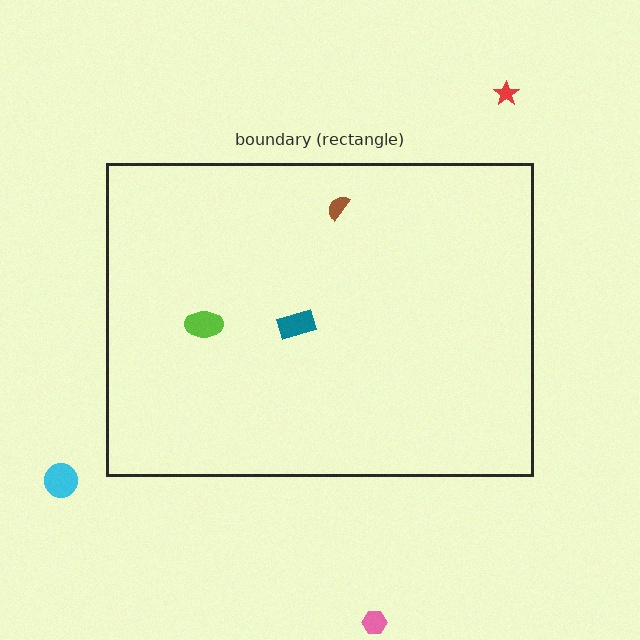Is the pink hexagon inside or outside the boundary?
Outside.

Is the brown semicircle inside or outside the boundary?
Inside.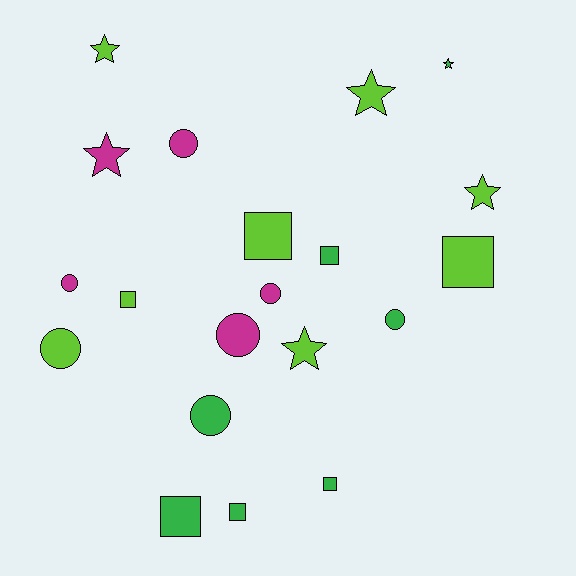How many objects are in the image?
There are 20 objects.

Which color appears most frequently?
Lime, with 8 objects.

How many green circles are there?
There are 2 green circles.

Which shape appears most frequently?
Square, with 7 objects.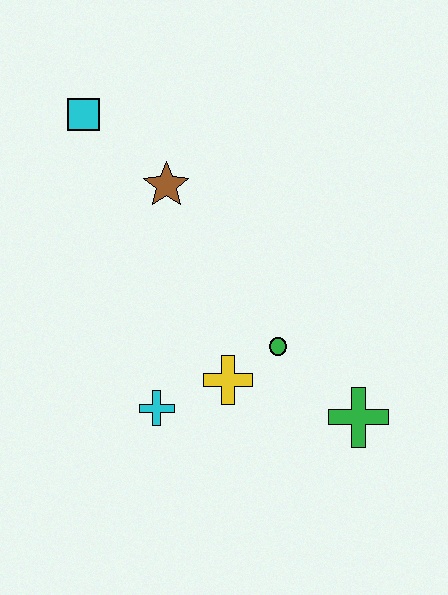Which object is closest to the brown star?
The cyan square is closest to the brown star.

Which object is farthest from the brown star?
The green cross is farthest from the brown star.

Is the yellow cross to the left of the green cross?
Yes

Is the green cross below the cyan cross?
Yes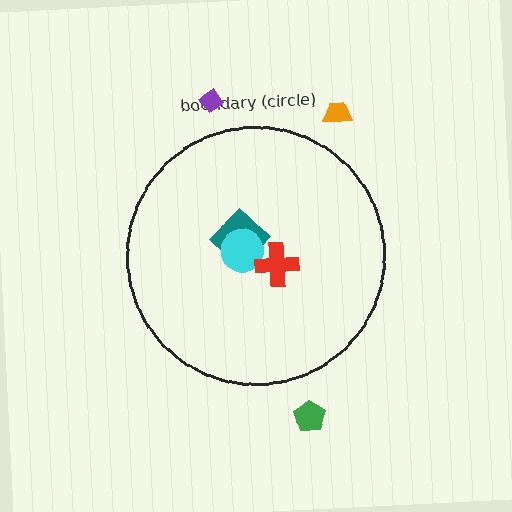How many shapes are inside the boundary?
3 inside, 3 outside.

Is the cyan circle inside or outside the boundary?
Inside.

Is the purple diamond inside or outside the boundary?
Outside.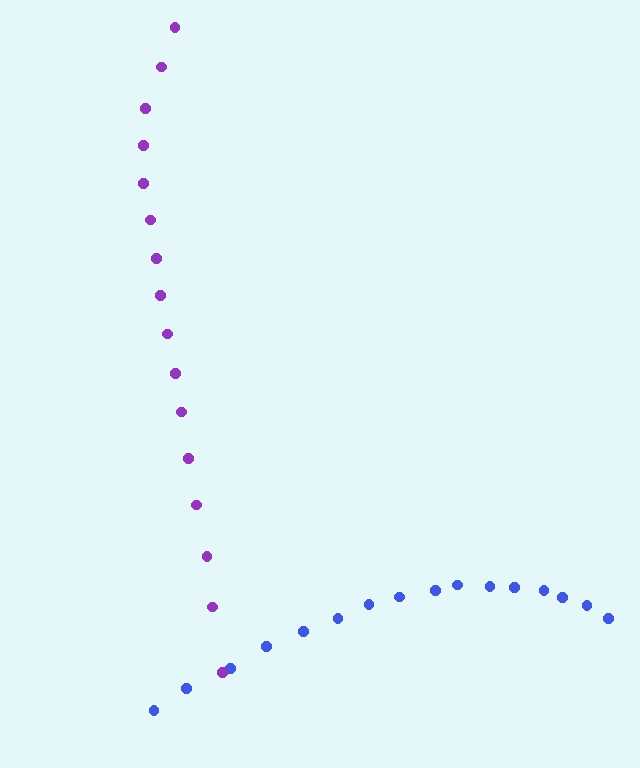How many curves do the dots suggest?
There are 2 distinct paths.